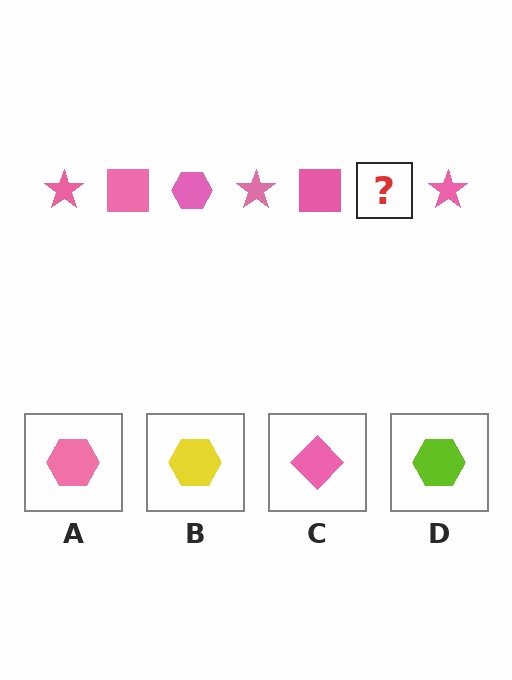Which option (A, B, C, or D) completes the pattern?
A.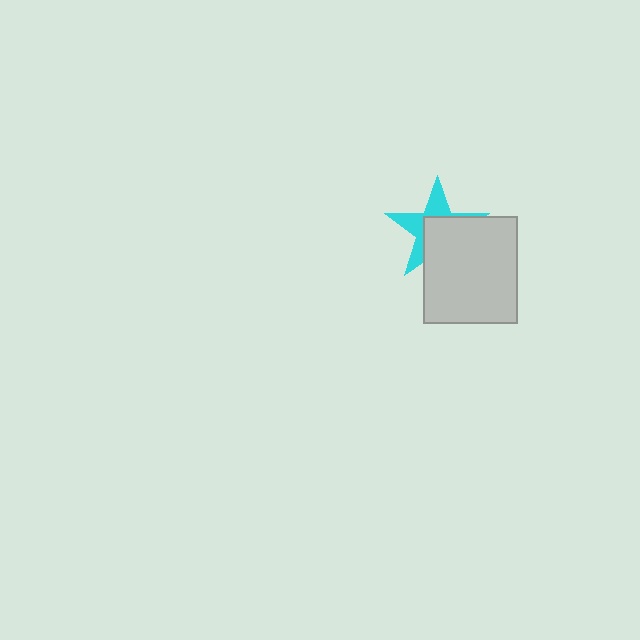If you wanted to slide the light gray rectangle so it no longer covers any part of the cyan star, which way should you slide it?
Slide it toward the lower-right — that is the most direct way to separate the two shapes.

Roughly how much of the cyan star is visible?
A small part of it is visible (roughly 44%).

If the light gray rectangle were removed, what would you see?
You would see the complete cyan star.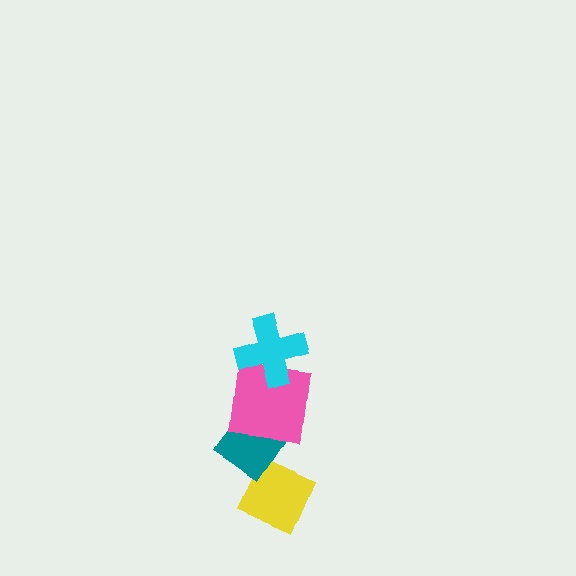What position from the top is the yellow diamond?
The yellow diamond is 4th from the top.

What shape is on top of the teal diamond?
The pink square is on top of the teal diamond.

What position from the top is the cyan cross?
The cyan cross is 1st from the top.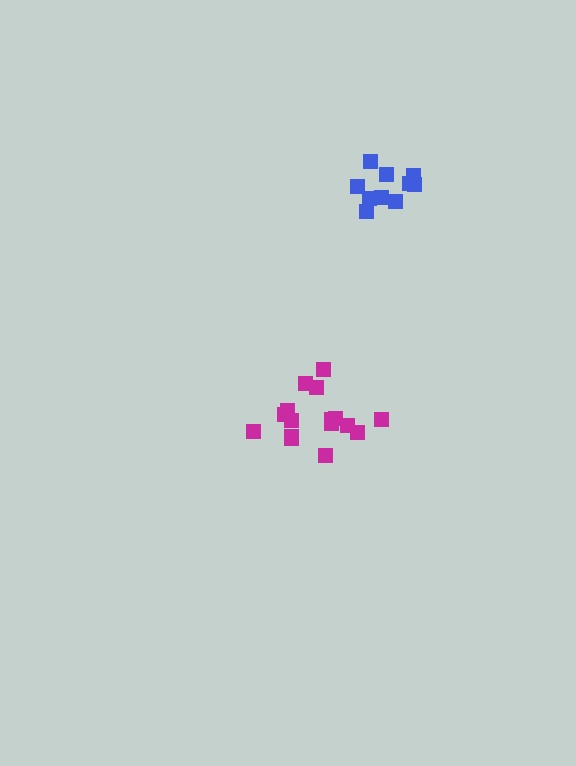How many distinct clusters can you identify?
There are 2 distinct clusters.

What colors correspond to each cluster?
The clusters are colored: blue, magenta.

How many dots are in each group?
Group 1: 10 dots, Group 2: 16 dots (26 total).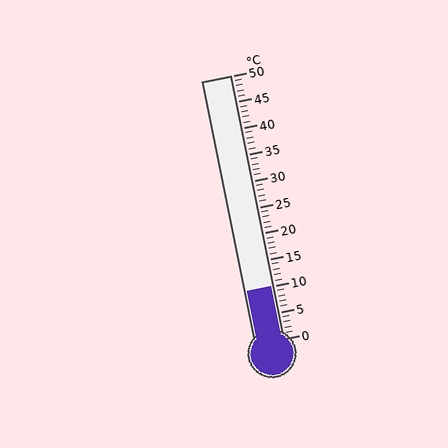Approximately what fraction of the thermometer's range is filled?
The thermometer is filled to approximately 20% of its range.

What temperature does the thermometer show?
The thermometer shows approximately 10°C.